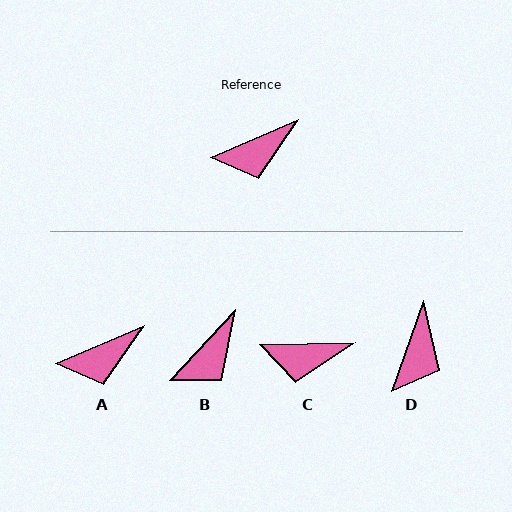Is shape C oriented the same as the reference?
No, it is off by about 22 degrees.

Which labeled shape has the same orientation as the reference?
A.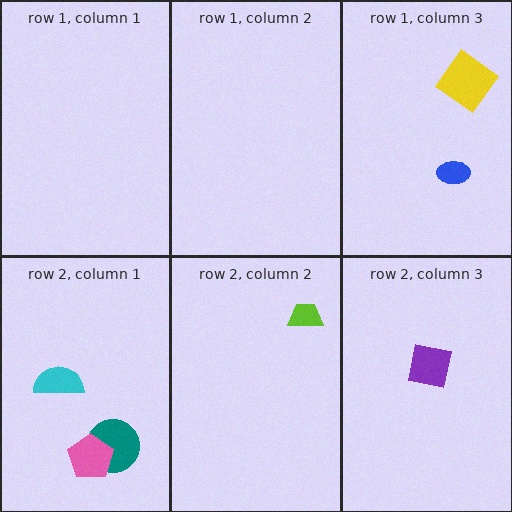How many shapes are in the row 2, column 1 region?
3.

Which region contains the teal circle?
The row 2, column 1 region.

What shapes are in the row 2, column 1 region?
The teal circle, the pink pentagon, the cyan semicircle.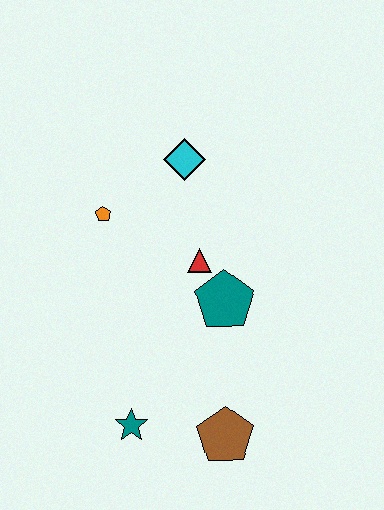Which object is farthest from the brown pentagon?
The cyan diamond is farthest from the brown pentagon.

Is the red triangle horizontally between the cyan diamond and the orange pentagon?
No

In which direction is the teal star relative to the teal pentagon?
The teal star is below the teal pentagon.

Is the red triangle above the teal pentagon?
Yes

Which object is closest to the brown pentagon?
The teal star is closest to the brown pentagon.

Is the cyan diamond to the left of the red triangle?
Yes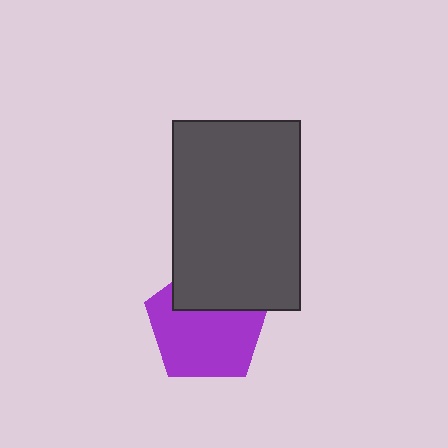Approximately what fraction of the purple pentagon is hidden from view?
Roughly 33% of the purple pentagon is hidden behind the dark gray rectangle.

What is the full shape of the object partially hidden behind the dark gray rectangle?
The partially hidden object is a purple pentagon.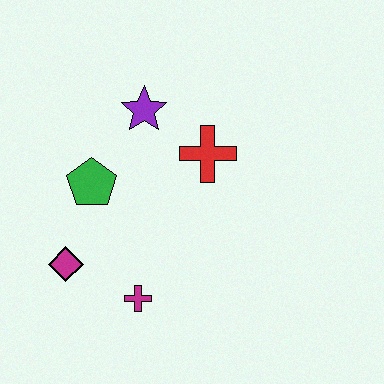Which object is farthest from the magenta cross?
The purple star is farthest from the magenta cross.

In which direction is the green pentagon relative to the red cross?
The green pentagon is to the left of the red cross.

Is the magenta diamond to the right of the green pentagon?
No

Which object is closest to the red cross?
The purple star is closest to the red cross.